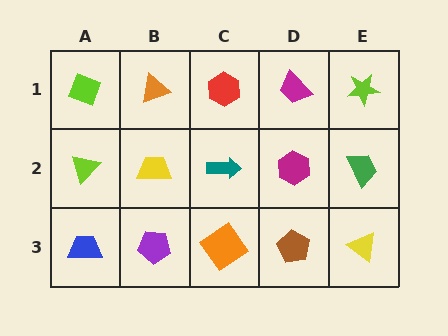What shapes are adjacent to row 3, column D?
A magenta hexagon (row 2, column D), an orange diamond (row 3, column C), a yellow triangle (row 3, column E).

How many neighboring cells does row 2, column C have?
4.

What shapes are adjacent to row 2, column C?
A red hexagon (row 1, column C), an orange diamond (row 3, column C), a yellow trapezoid (row 2, column B), a magenta hexagon (row 2, column D).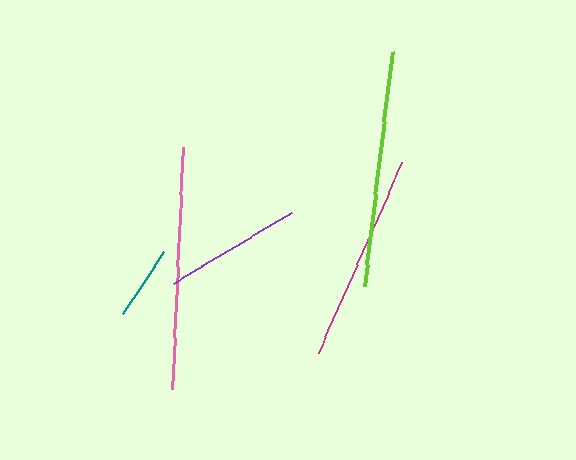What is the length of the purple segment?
The purple segment is approximately 138 pixels long.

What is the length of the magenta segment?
The magenta segment is approximately 208 pixels long.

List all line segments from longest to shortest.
From longest to shortest: pink, lime, magenta, purple, teal.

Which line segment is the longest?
The pink line is the longest at approximately 242 pixels.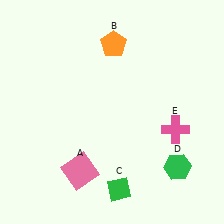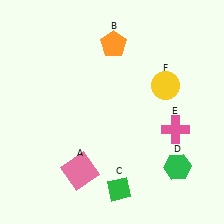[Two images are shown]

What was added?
A yellow circle (F) was added in Image 2.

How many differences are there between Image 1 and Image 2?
There is 1 difference between the two images.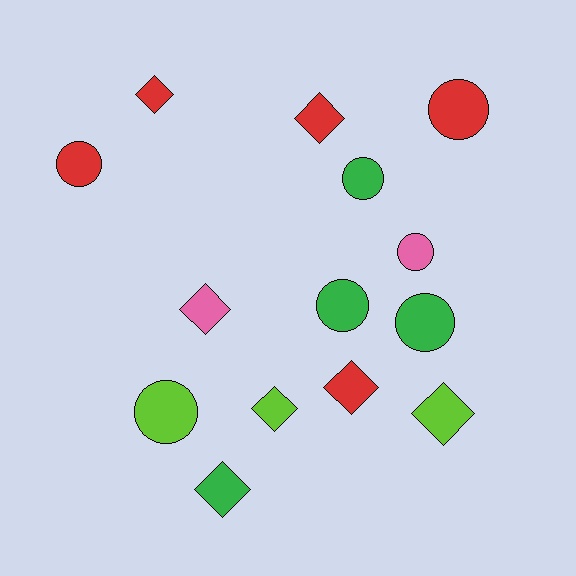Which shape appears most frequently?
Circle, with 7 objects.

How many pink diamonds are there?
There is 1 pink diamond.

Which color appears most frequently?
Red, with 5 objects.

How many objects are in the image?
There are 14 objects.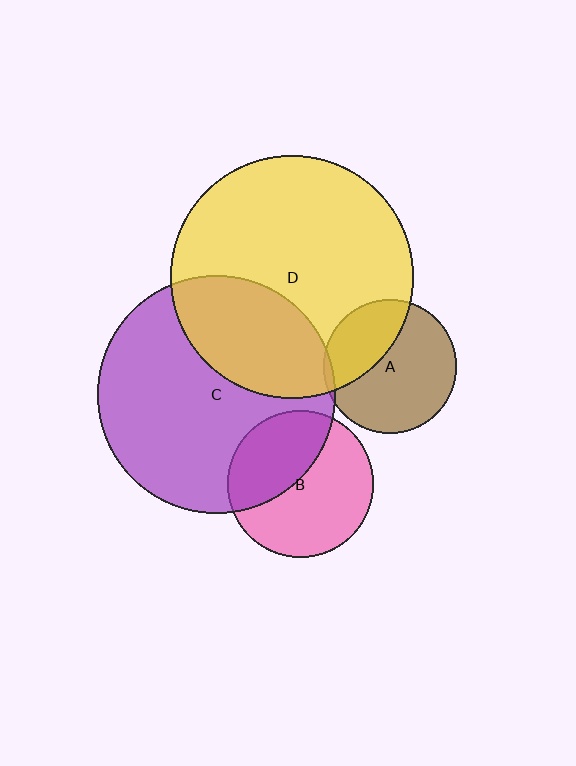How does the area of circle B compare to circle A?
Approximately 1.2 times.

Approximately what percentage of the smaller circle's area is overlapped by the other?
Approximately 35%.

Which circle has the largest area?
Circle D (yellow).